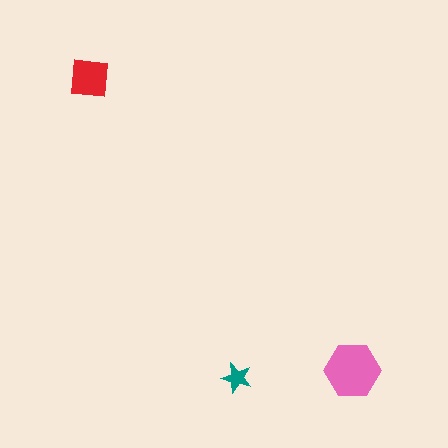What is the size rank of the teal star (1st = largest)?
3rd.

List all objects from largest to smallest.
The pink hexagon, the red square, the teal star.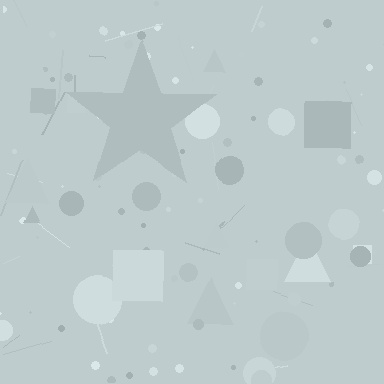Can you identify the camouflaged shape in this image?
The camouflaged shape is a star.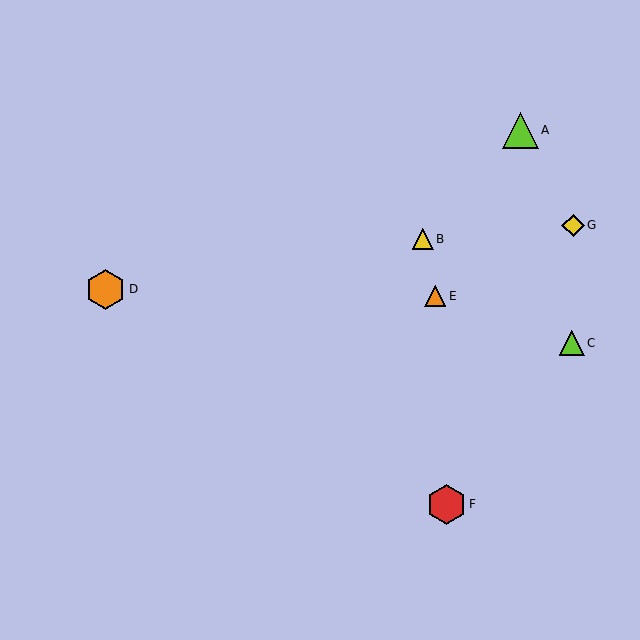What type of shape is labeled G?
Shape G is a yellow diamond.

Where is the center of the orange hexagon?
The center of the orange hexagon is at (106, 289).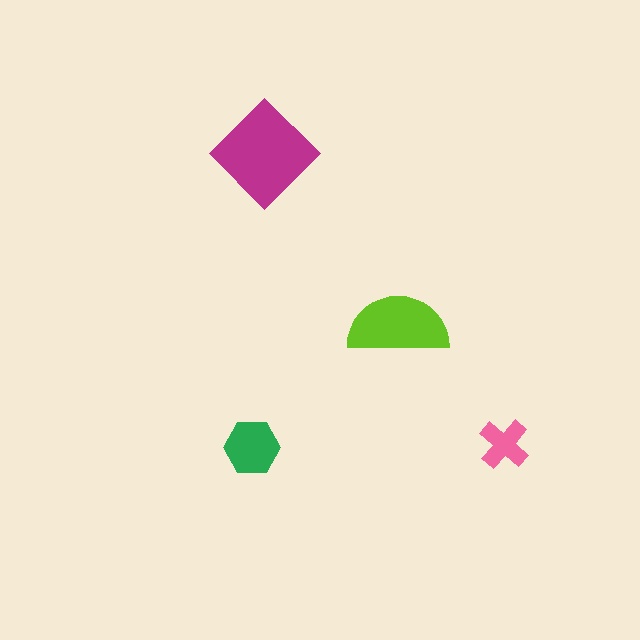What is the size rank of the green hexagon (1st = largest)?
3rd.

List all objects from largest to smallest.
The magenta diamond, the lime semicircle, the green hexagon, the pink cross.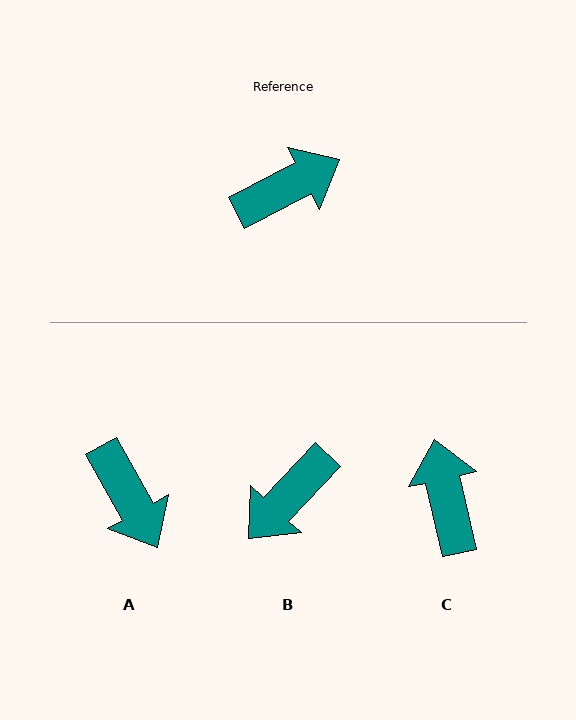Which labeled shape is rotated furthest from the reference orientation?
B, about 161 degrees away.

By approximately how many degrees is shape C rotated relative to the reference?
Approximately 75 degrees counter-clockwise.